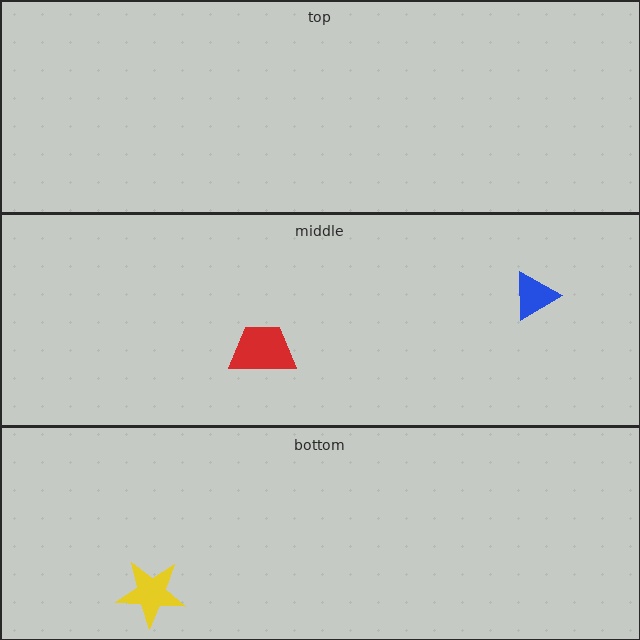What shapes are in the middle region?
The blue triangle, the red trapezoid.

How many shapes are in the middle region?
2.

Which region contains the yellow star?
The bottom region.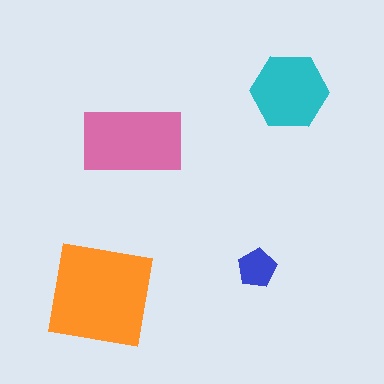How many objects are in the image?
There are 4 objects in the image.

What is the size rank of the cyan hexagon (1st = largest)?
3rd.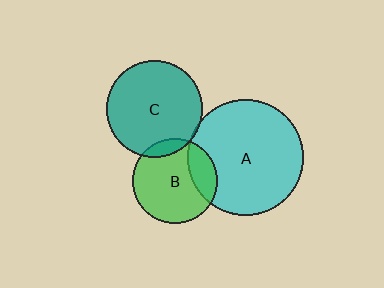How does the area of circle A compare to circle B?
Approximately 1.8 times.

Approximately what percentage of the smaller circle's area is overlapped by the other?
Approximately 5%.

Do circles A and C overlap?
Yes.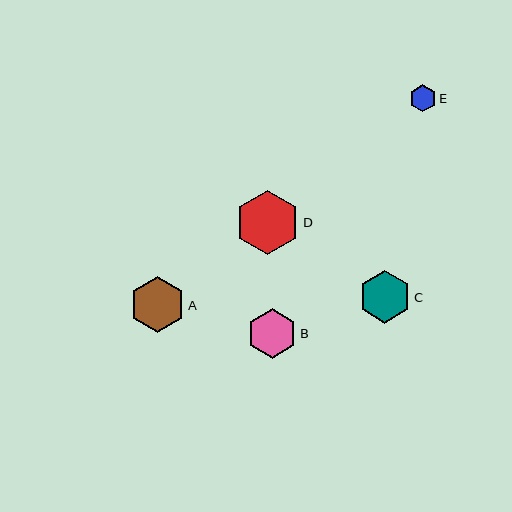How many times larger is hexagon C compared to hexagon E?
Hexagon C is approximately 1.9 times the size of hexagon E.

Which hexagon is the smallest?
Hexagon E is the smallest with a size of approximately 27 pixels.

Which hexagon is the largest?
Hexagon D is the largest with a size of approximately 64 pixels.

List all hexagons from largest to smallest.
From largest to smallest: D, A, C, B, E.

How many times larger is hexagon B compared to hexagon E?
Hexagon B is approximately 1.8 times the size of hexagon E.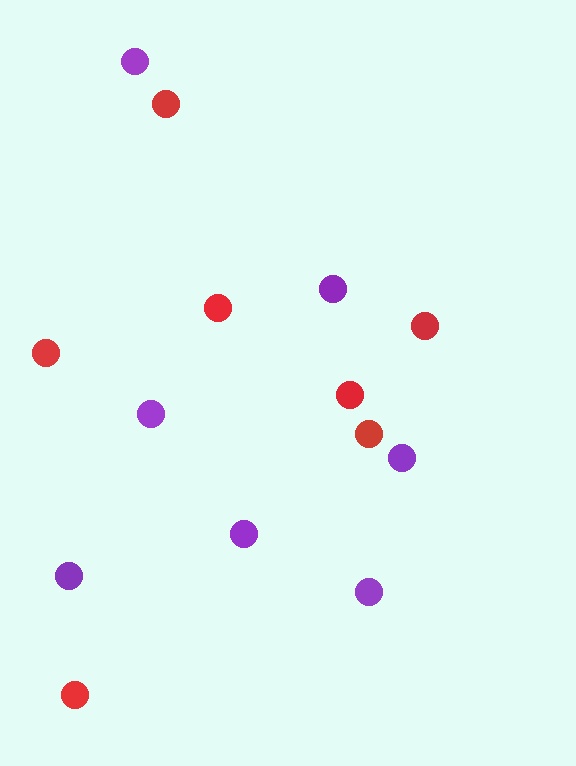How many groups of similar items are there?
There are 2 groups: one group of purple circles (7) and one group of red circles (7).